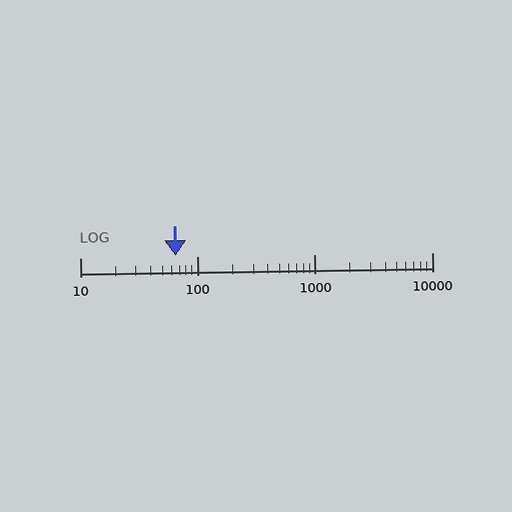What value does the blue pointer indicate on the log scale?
The pointer indicates approximately 65.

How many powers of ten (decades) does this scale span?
The scale spans 3 decades, from 10 to 10000.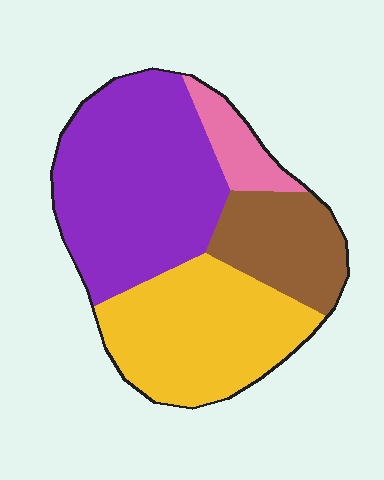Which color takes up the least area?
Pink, at roughly 10%.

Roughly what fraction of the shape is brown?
Brown covers around 15% of the shape.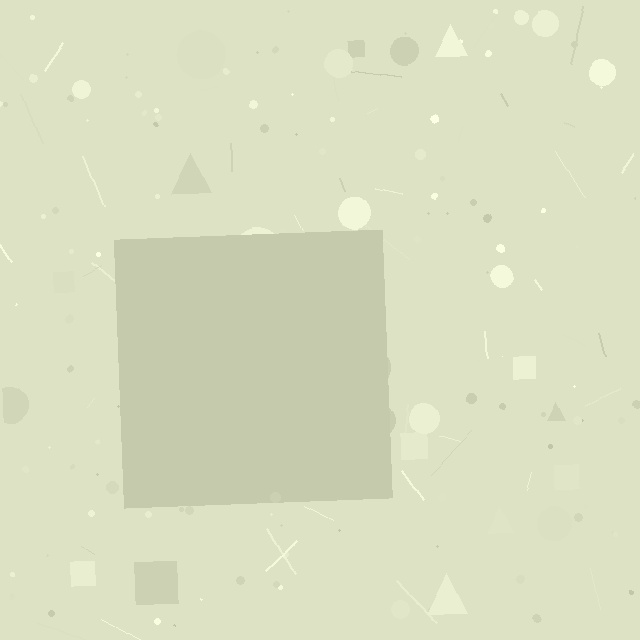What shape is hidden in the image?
A square is hidden in the image.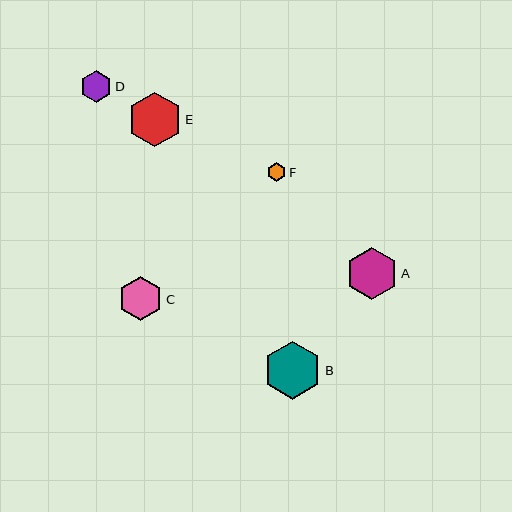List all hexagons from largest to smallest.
From largest to smallest: B, E, A, C, D, F.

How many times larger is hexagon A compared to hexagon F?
Hexagon A is approximately 2.7 times the size of hexagon F.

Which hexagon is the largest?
Hexagon B is the largest with a size of approximately 58 pixels.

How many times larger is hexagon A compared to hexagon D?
Hexagon A is approximately 1.6 times the size of hexagon D.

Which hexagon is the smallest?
Hexagon F is the smallest with a size of approximately 19 pixels.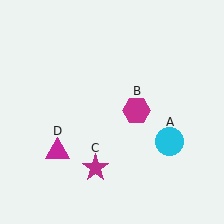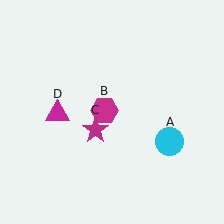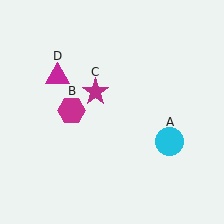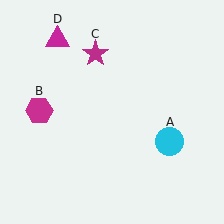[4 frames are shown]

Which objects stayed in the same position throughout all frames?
Cyan circle (object A) remained stationary.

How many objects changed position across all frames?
3 objects changed position: magenta hexagon (object B), magenta star (object C), magenta triangle (object D).